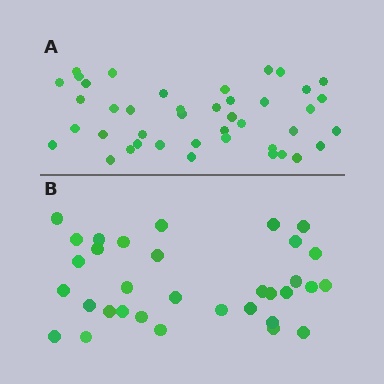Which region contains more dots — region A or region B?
Region A (the top region) has more dots.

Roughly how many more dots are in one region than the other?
Region A has roughly 8 or so more dots than region B.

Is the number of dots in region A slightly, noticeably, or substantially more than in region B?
Region A has noticeably more, but not dramatically so. The ratio is roughly 1.3 to 1.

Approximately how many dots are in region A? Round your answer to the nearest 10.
About 40 dots. (The exact count is 42, which rounds to 40.)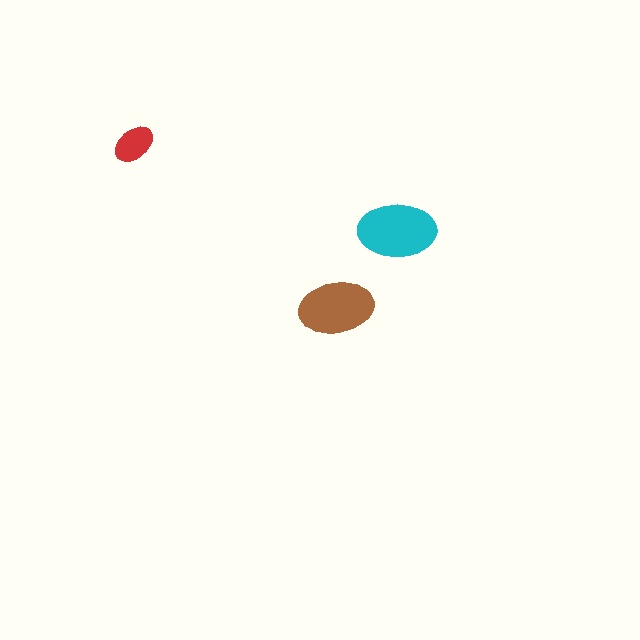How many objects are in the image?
There are 3 objects in the image.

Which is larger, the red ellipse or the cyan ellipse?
The cyan one.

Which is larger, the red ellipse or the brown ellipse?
The brown one.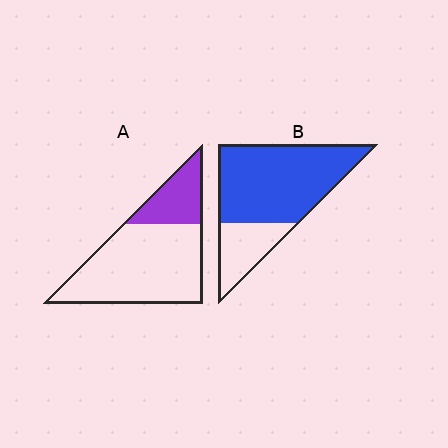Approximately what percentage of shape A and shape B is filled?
A is approximately 25% and B is approximately 75%.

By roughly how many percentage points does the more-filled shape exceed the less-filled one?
By roughly 50 percentage points (B over A).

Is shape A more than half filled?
No.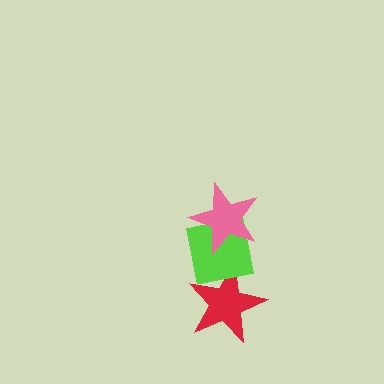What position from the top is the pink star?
The pink star is 1st from the top.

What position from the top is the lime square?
The lime square is 2nd from the top.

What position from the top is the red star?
The red star is 3rd from the top.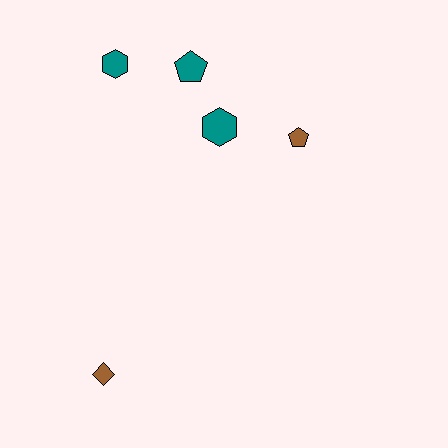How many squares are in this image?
There are no squares.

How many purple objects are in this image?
There are no purple objects.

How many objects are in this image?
There are 5 objects.